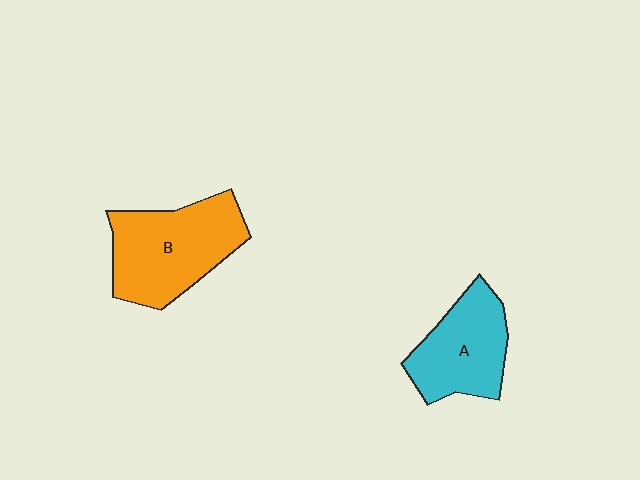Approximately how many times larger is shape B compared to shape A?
Approximately 1.3 times.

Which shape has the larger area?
Shape B (orange).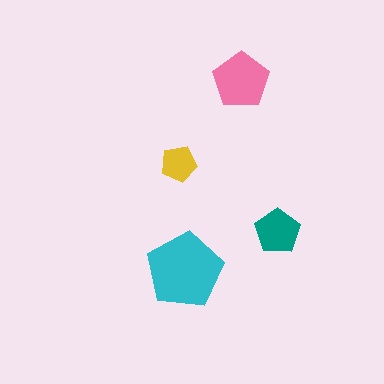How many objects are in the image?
There are 4 objects in the image.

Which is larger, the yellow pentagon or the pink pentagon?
The pink one.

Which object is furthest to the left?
The yellow pentagon is leftmost.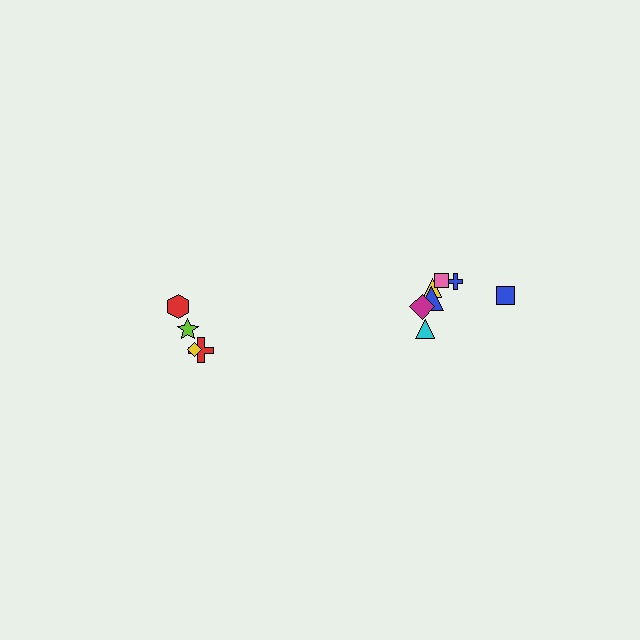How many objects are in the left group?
There are 4 objects.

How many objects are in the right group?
There are 7 objects.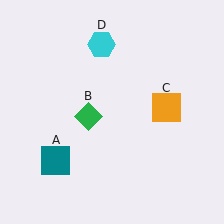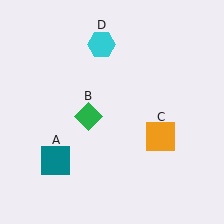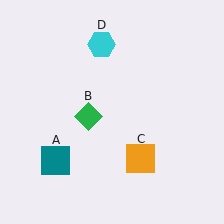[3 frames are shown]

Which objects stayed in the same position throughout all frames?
Teal square (object A) and green diamond (object B) and cyan hexagon (object D) remained stationary.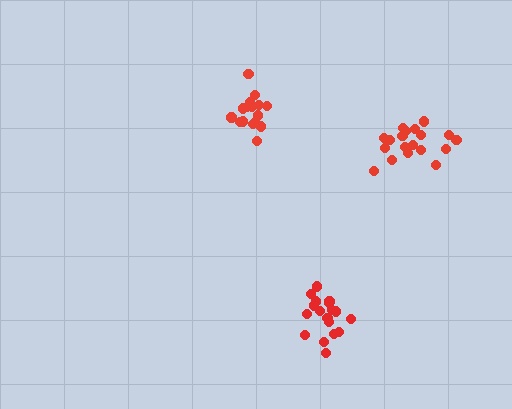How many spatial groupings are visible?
There are 3 spatial groupings.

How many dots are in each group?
Group 1: 16 dots, Group 2: 19 dots, Group 3: 19 dots (54 total).